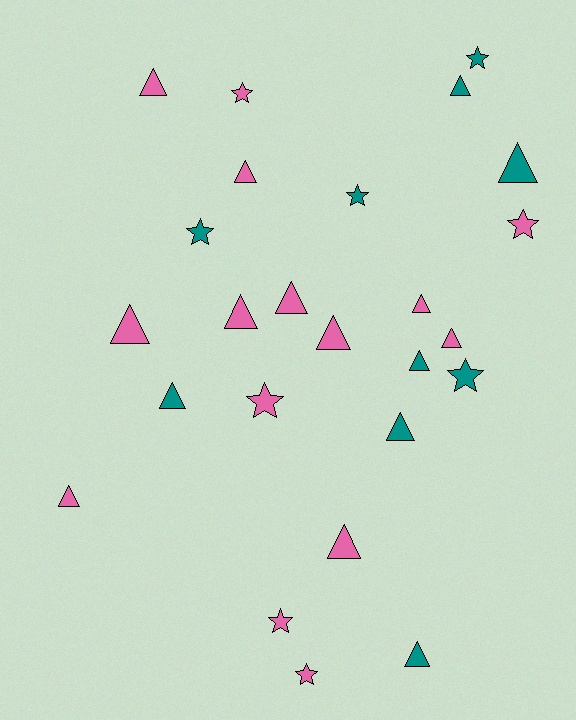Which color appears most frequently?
Pink, with 15 objects.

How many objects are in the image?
There are 25 objects.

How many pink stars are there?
There are 5 pink stars.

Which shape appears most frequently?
Triangle, with 16 objects.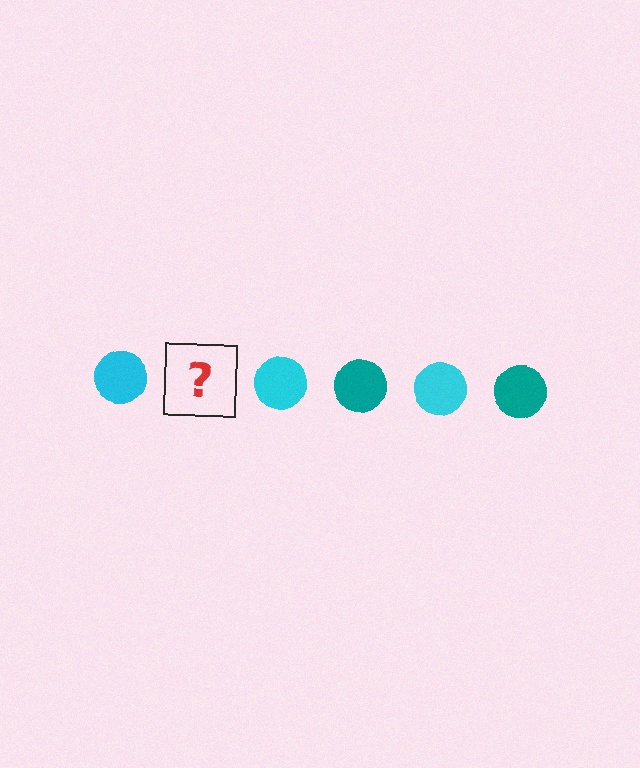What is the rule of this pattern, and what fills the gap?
The rule is that the pattern cycles through cyan, teal circles. The gap should be filled with a teal circle.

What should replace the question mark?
The question mark should be replaced with a teal circle.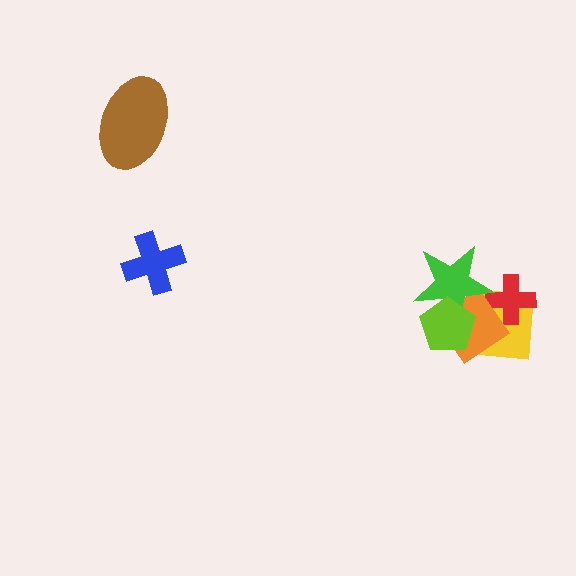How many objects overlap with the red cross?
2 objects overlap with the red cross.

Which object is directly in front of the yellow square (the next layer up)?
The red cross is directly in front of the yellow square.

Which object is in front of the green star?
The lime pentagon is in front of the green star.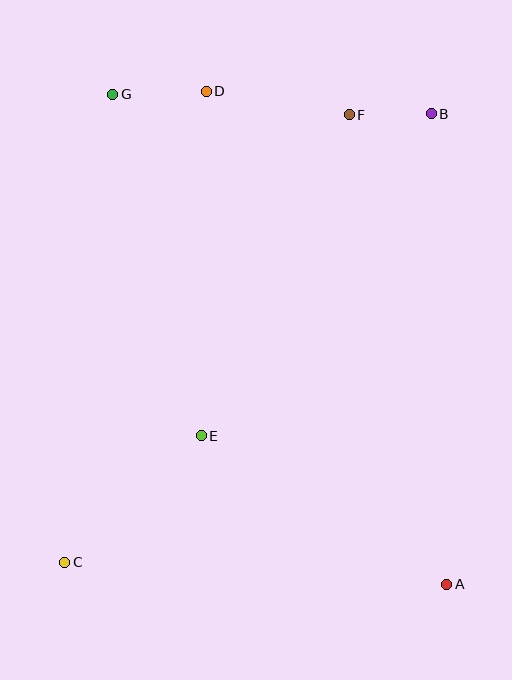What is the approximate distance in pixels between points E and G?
The distance between E and G is approximately 352 pixels.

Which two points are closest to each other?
Points B and F are closest to each other.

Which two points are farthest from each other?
Points A and G are farthest from each other.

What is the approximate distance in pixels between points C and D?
The distance between C and D is approximately 492 pixels.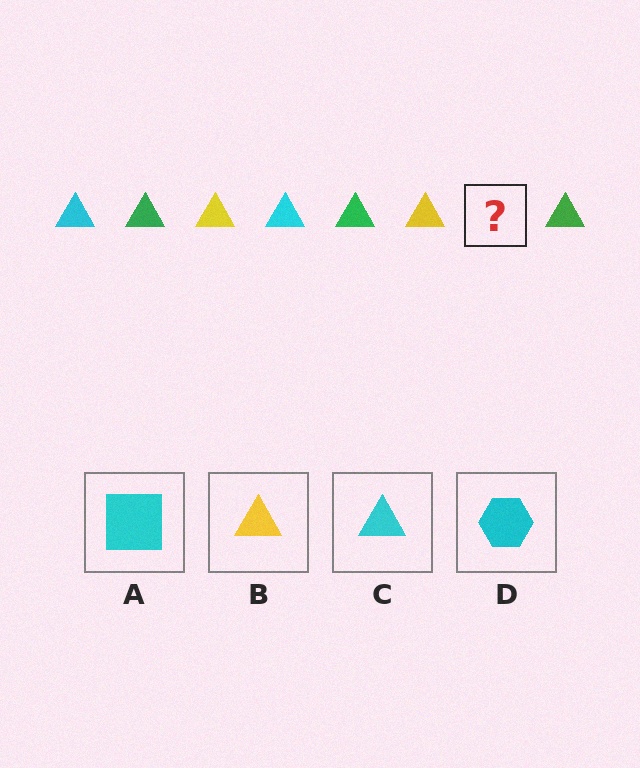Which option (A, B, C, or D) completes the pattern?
C.